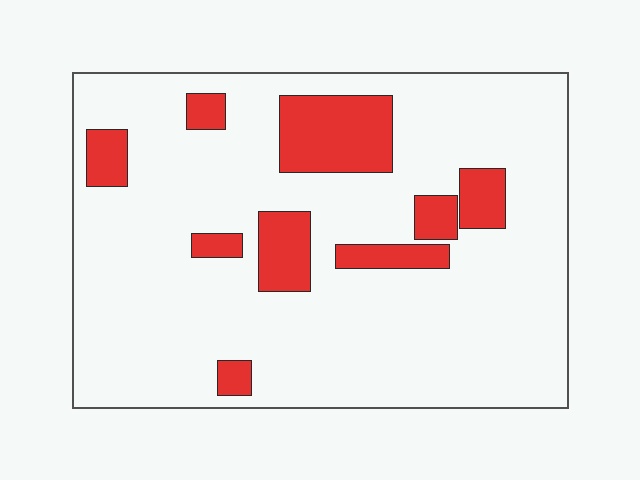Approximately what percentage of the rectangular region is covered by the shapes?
Approximately 15%.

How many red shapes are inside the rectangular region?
9.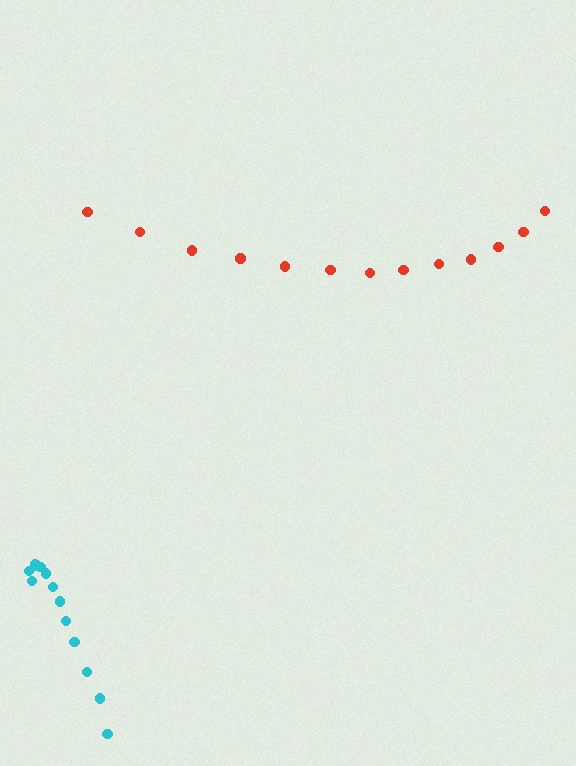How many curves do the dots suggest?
There are 2 distinct paths.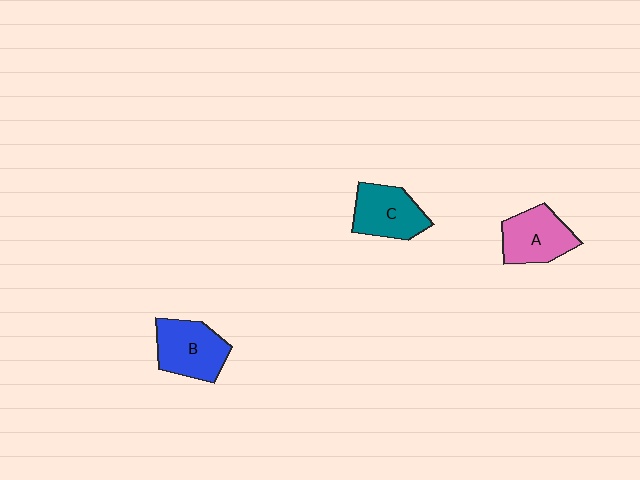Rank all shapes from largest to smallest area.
From largest to smallest: B (blue), A (pink), C (teal).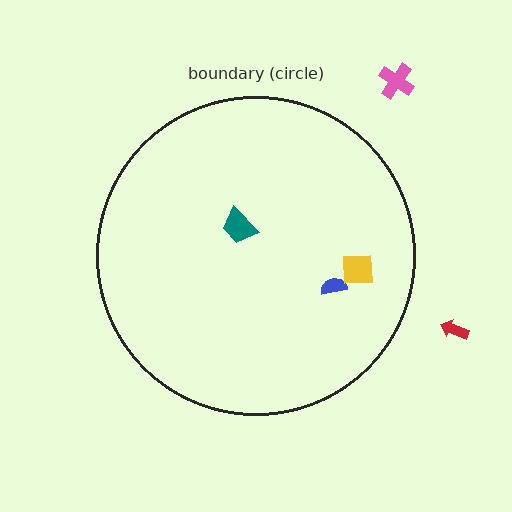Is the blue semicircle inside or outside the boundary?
Inside.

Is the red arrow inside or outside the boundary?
Outside.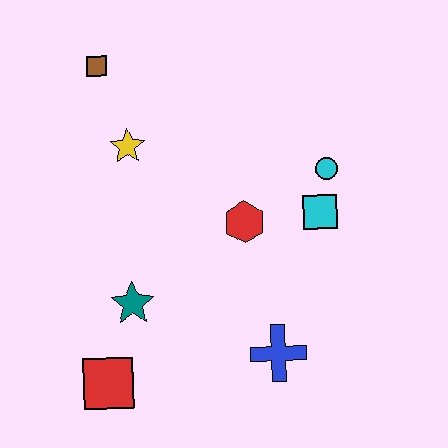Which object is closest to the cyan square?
The cyan circle is closest to the cyan square.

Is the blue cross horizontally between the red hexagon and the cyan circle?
Yes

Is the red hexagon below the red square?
No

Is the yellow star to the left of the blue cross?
Yes